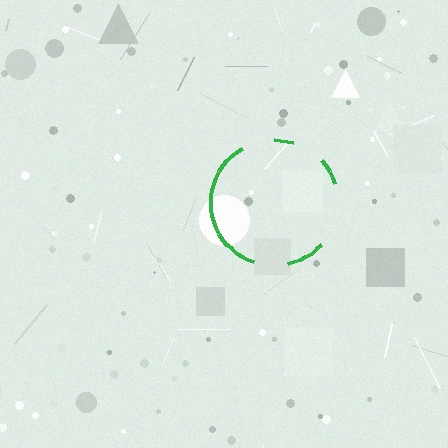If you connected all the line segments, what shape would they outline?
They would outline a circle.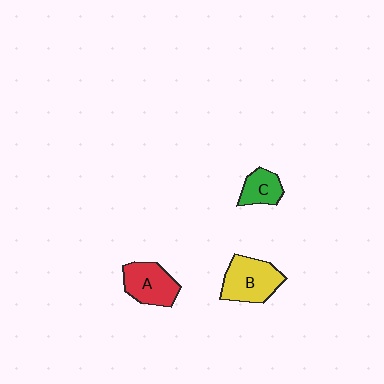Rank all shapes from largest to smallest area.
From largest to smallest: B (yellow), A (red), C (green).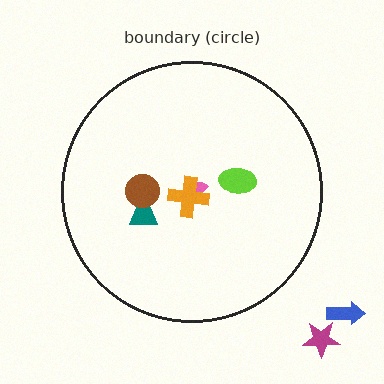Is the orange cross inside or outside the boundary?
Inside.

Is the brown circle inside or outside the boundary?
Inside.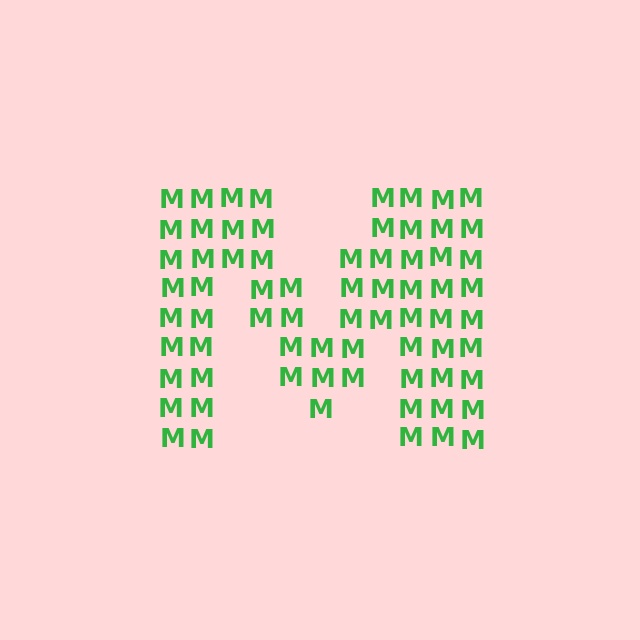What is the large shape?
The large shape is the letter M.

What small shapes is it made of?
It is made of small letter M's.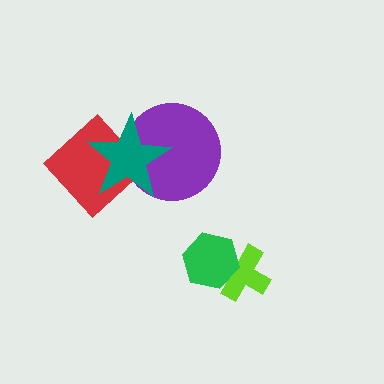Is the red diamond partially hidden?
Yes, it is partially covered by another shape.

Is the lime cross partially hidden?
Yes, it is partially covered by another shape.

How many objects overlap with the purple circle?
1 object overlaps with the purple circle.